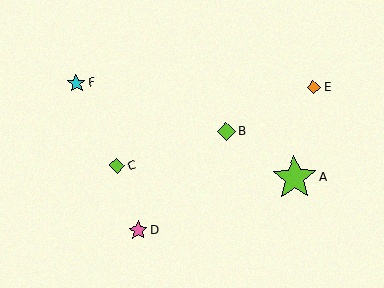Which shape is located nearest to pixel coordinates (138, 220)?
The pink star (labeled D) at (138, 230) is nearest to that location.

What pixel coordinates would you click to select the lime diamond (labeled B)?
Click at (226, 131) to select the lime diamond B.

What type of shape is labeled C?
Shape C is a lime diamond.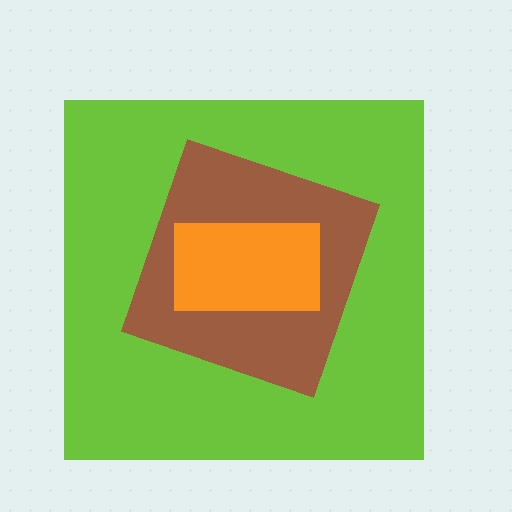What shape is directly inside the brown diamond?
The orange rectangle.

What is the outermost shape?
The lime square.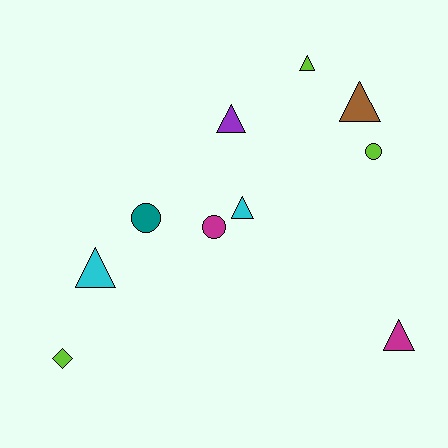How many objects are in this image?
There are 10 objects.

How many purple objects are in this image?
There is 1 purple object.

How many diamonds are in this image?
There is 1 diamond.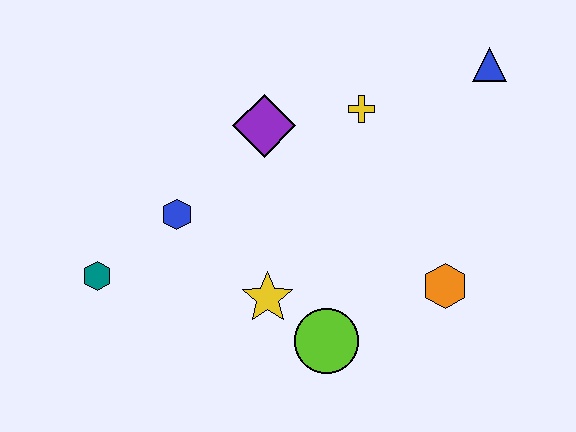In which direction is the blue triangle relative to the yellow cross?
The blue triangle is to the right of the yellow cross.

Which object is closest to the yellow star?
The lime circle is closest to the yellow star.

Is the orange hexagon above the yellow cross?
No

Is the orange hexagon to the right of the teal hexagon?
Yes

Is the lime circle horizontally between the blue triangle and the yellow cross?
No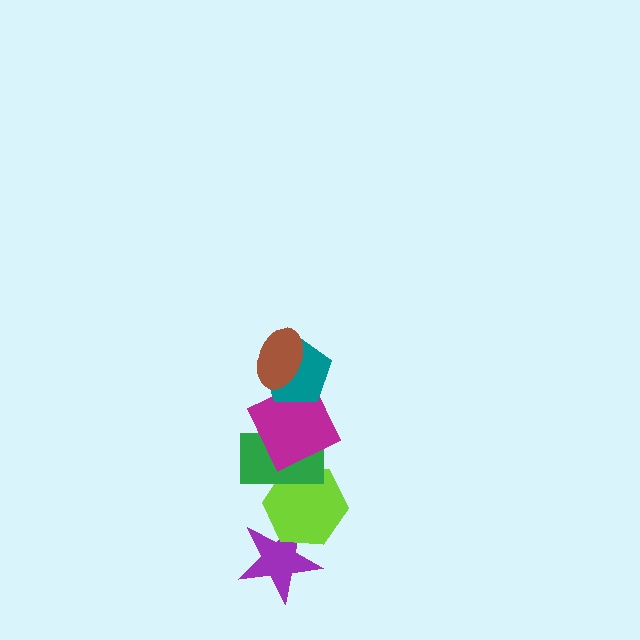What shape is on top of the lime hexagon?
The green rectangle is on top of the lime hexagon.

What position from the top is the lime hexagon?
The lime hexagon is 5th from the top.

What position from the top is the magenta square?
The magenta square is 3rd from the top.